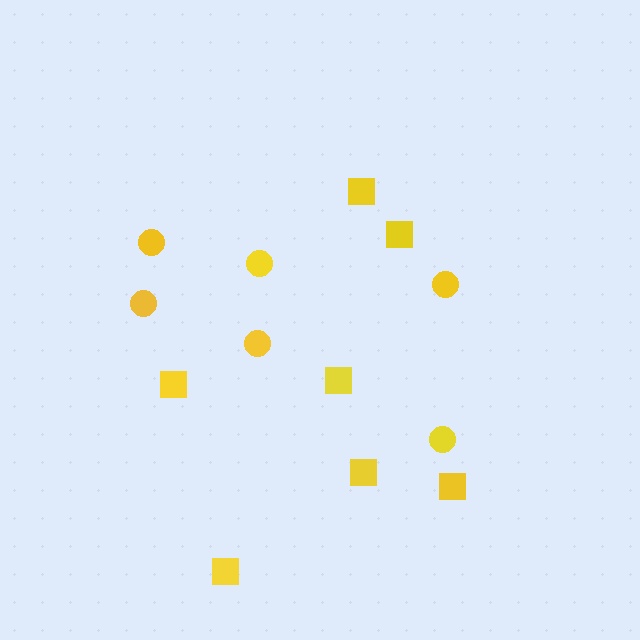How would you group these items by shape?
There are 2 groups: one group of squares (7) and one group of circles (6).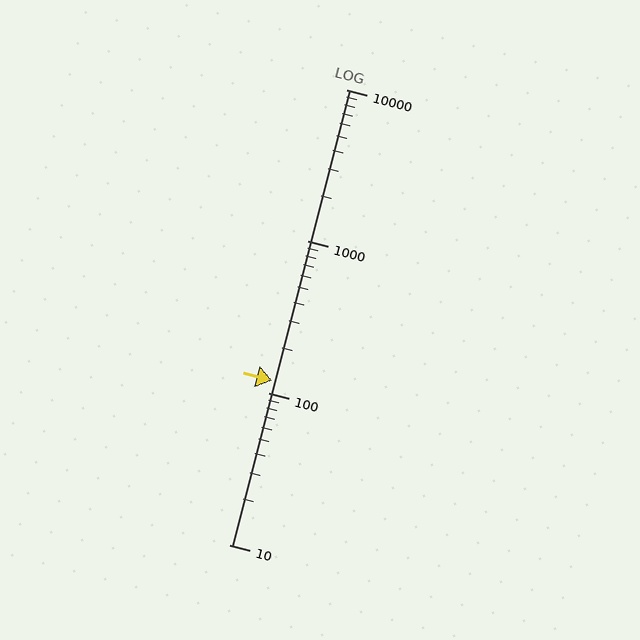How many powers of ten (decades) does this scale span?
The scale spans 3 decades, from 10 to 10000.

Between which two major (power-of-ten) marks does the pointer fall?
The pointer is between 100 and 1000.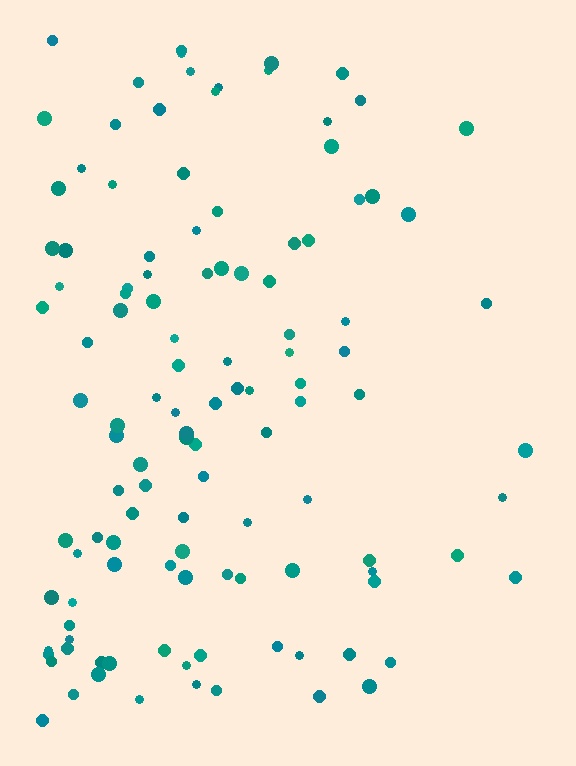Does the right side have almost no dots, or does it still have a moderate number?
Still a moderate number, just noticeably fewer than the left.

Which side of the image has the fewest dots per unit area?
The right.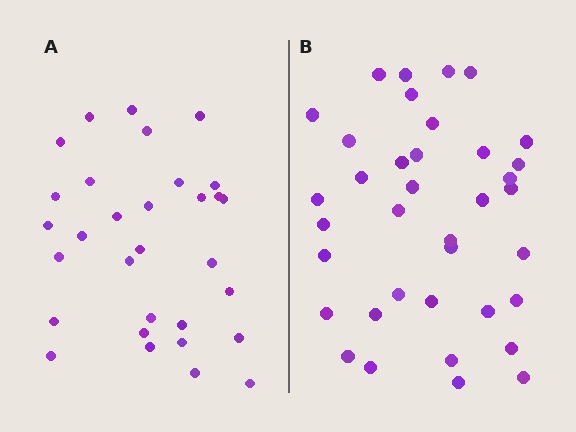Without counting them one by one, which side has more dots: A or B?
Region B (the right region) has more dots.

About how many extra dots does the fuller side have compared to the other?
Region B has about 6 more dots than region A.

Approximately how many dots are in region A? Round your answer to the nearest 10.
About 30 dots. (The exact count is 31, which rounds to 30.)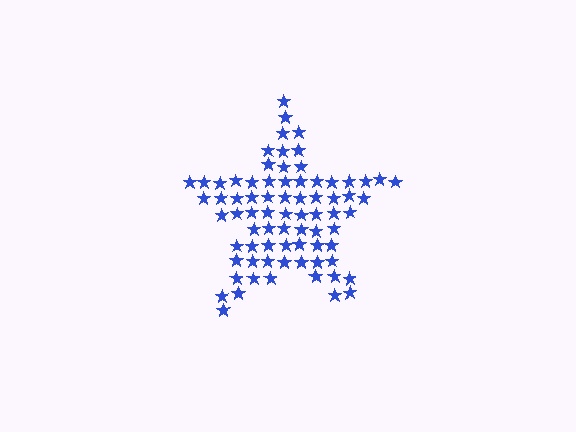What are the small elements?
The small elements are stars.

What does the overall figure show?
The overall figure shows a star.